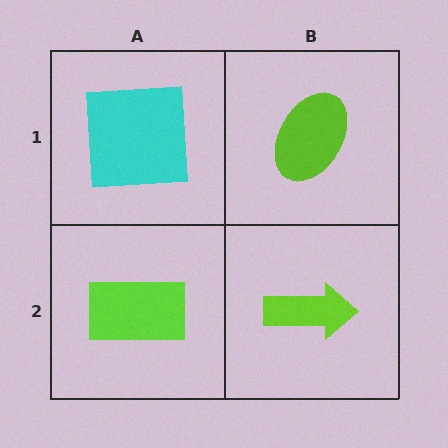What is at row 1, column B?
A lime ellipse.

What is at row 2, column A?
A lime rectangle.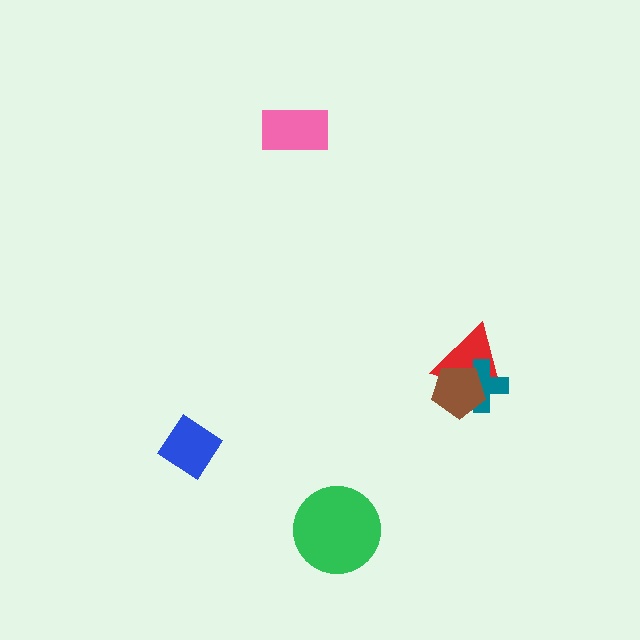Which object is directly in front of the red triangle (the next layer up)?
The teal cross is directly in front of the red triangle.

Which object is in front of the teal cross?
The brown pentagon is in front of the teal cross.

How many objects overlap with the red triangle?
2 objects overlap with the red triangle.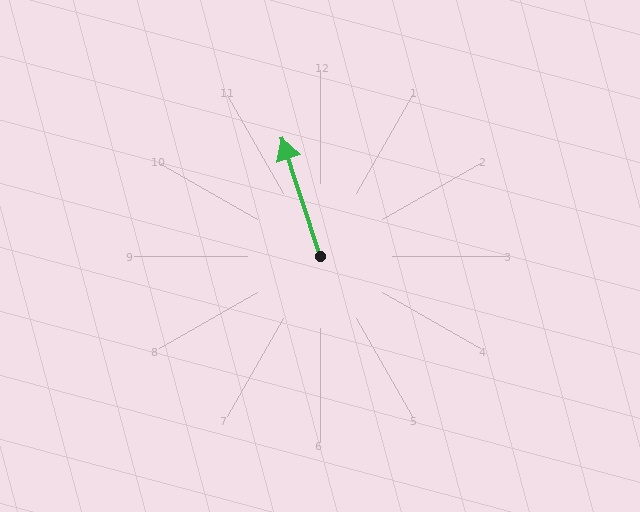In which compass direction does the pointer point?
North.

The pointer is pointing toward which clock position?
Roughly 11 o'clock.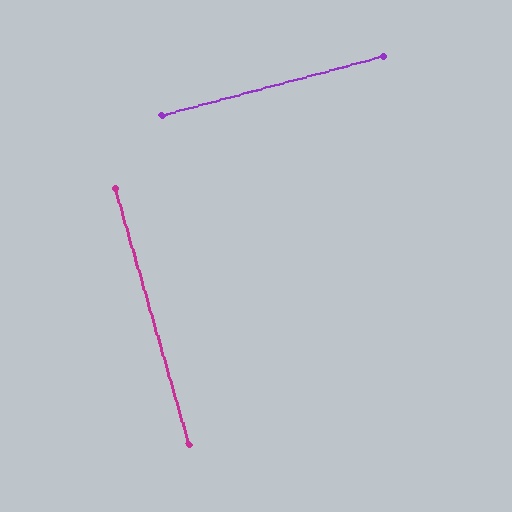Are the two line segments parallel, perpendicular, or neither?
Perpendicular — they meet at approximately 89°.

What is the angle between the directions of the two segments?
Approximately 89 degrees.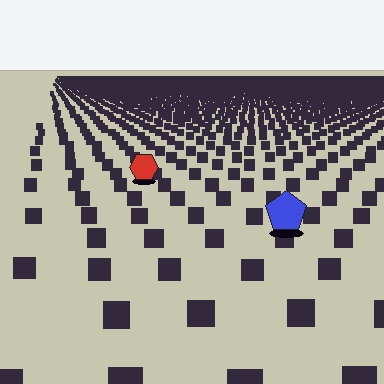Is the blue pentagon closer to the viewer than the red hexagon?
Yes. The blue pentagon is closer — you can tell from the texture gradient: the ground texture is coarser near it.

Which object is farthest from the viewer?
The red hexagon is farthest from the viewer. It appears smaller and the ground texture around it is denser.